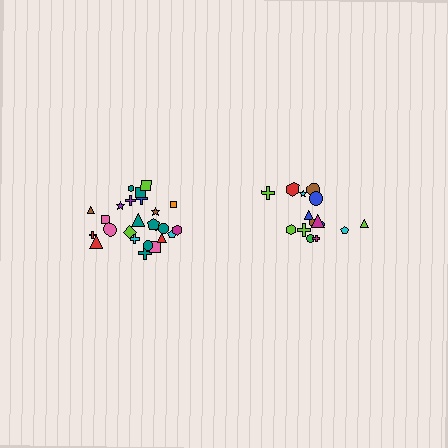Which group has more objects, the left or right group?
The left group.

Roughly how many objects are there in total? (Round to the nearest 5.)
Roughly 40 objects in total.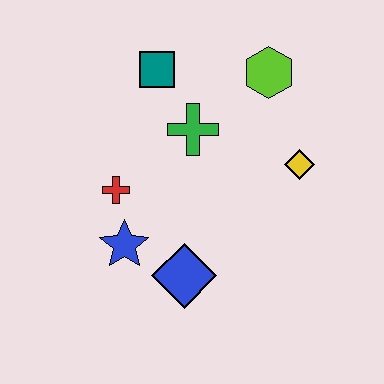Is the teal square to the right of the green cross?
No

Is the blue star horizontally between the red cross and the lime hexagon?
Yes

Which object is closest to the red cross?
The blue star is closest to the red cross.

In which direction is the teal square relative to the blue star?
The teal square is above the blue star.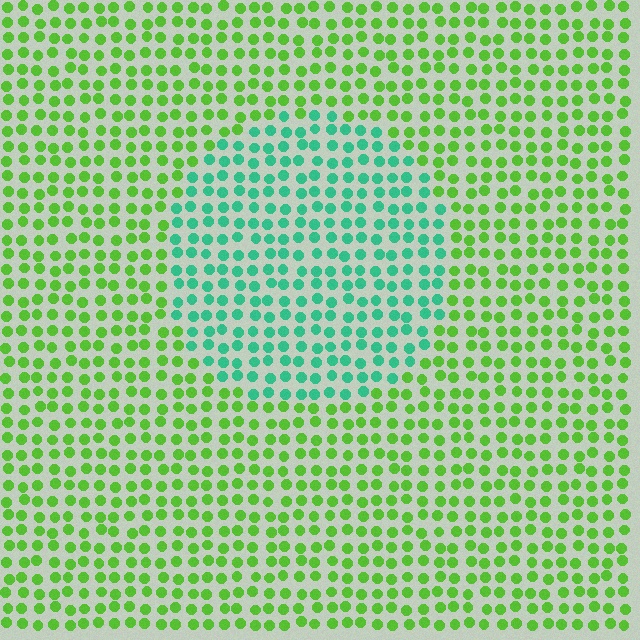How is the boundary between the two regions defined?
The boundary is defined purely by a slight shift in hue (about 52 degrees). Spacing, size, and orientation are identical on both sides.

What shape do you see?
I see a circle.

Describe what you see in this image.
The image is filled with small lime elements in a uniform arrangement. A circle-shaped region is visible where the elements are tinted to a slightly different hue, forming a subtle color boundary.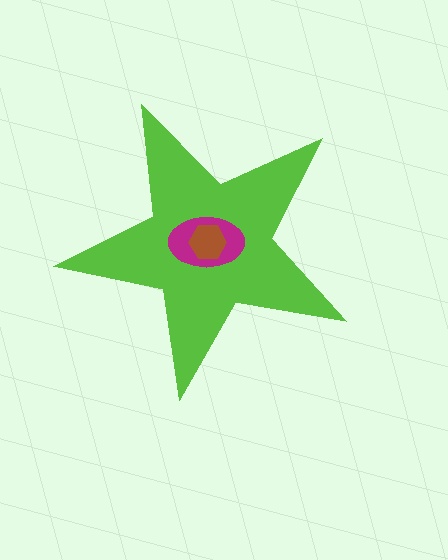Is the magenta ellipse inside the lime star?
Yes.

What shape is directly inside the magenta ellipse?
The brown hexagon.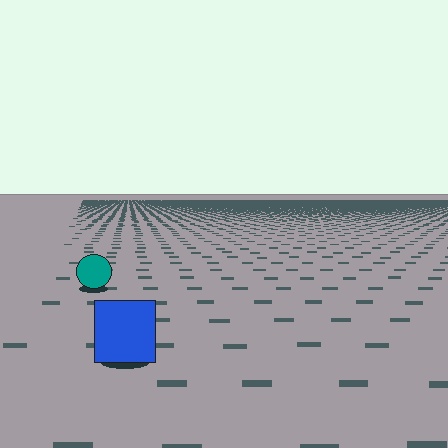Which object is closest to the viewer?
The blue square is closest. The texture marks near it are larger and more spread out.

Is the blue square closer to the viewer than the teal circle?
Yes. The blue square is closer — you can tell from the texture gradient: the ground texture is coarser near it.